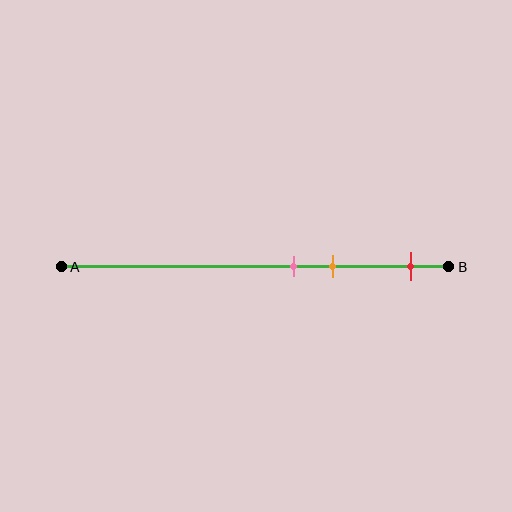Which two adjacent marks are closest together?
The pink and orange marks are the closest adjacent pair.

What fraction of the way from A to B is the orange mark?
The orange mark is approximately 70% (0.7) of the way from A to B.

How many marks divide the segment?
There are 3 marks dividing the segment.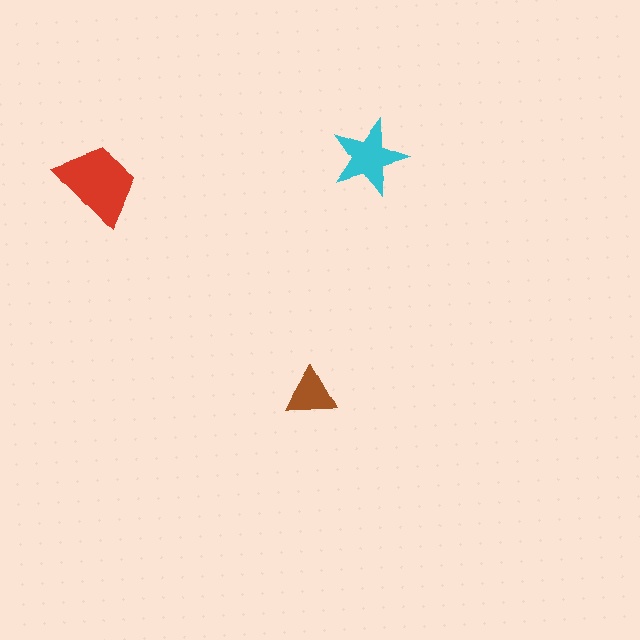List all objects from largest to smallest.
The red trapezoid, the cyan star, the brown triangle.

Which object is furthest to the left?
The red trapezoid is leftmost.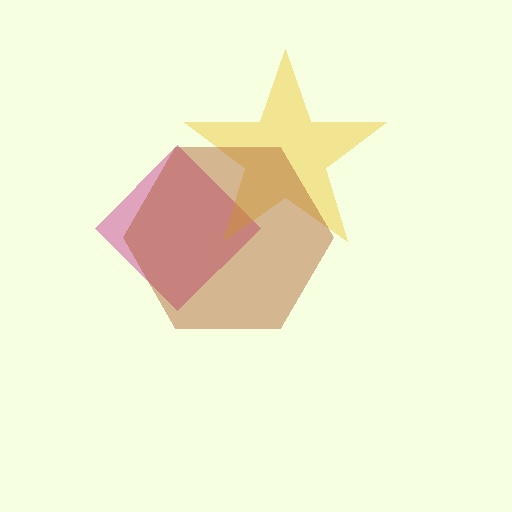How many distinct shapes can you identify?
There are 3 distinct shapes: a magenta diamond, a yellow star, a brown hexagon.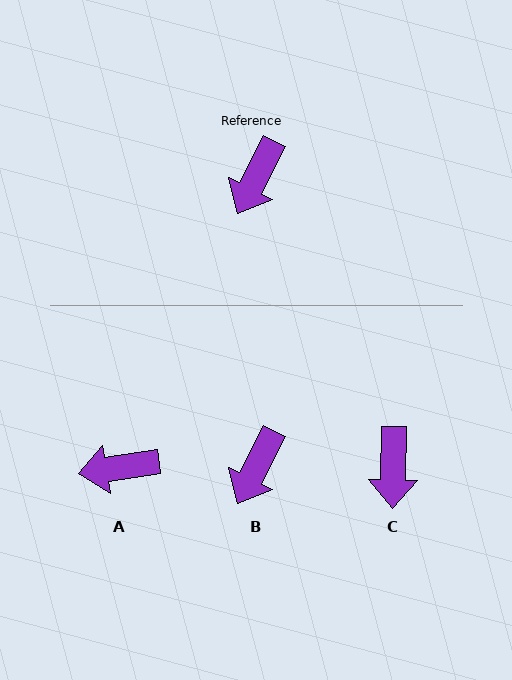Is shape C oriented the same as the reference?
No, it is off by about 27 degrees.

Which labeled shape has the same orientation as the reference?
B.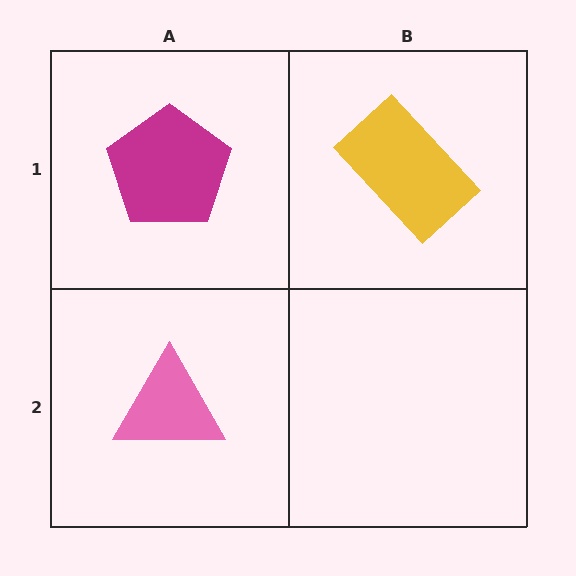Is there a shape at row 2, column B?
No, that cell is empty.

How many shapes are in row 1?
2 shapes.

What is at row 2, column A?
A pink triangle.